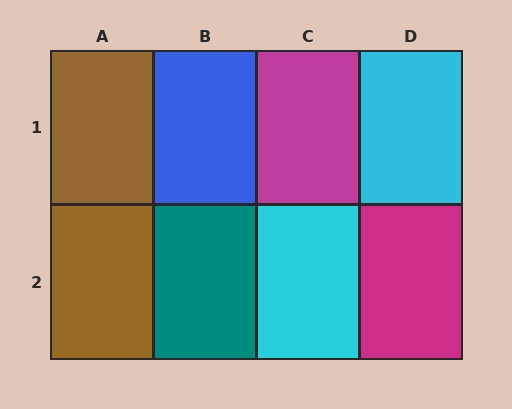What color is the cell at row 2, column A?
Brown.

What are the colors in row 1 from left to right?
Brown, blue, magenta, cyan.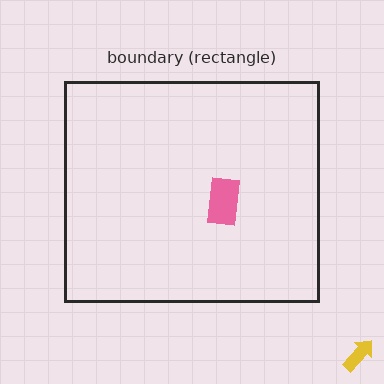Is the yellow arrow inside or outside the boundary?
Outside.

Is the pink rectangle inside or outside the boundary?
Inside.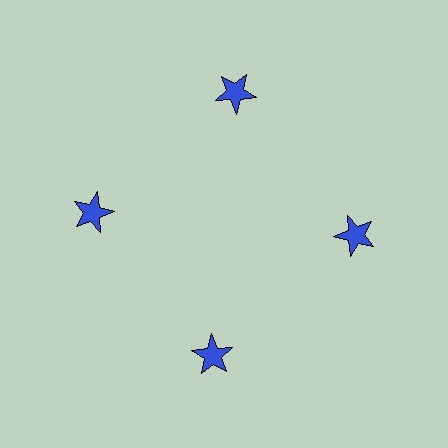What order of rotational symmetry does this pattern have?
This pattern has 4-fold rotational symmetry.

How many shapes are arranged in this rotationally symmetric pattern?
There are 4 shapes, arranged in 4 groups of 1.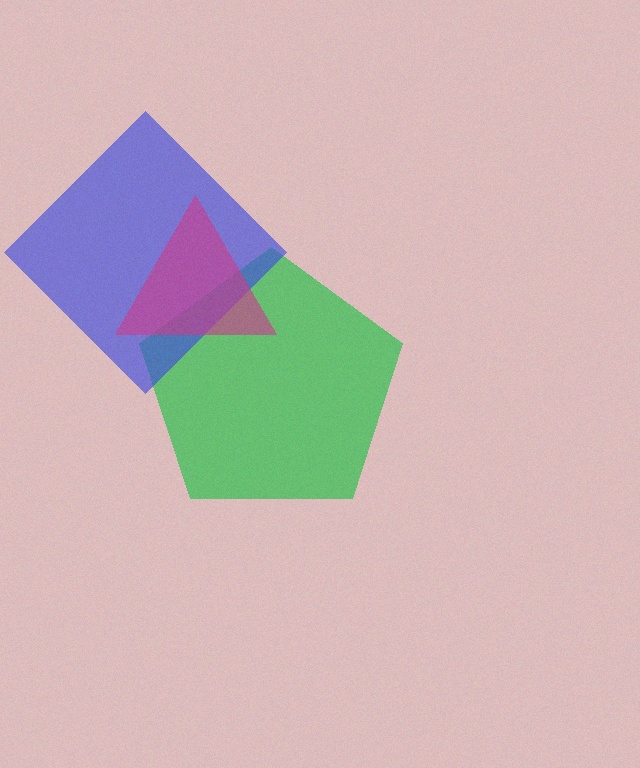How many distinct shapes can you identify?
There are 3 distinct shapes: a green pentagon, a blue diamond, a magenta triangle.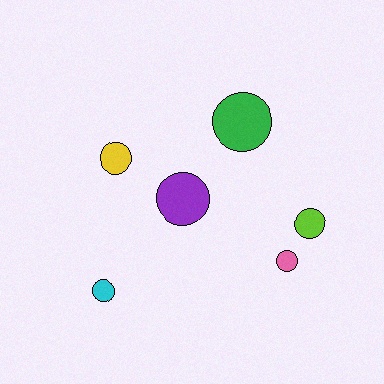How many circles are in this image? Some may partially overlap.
There are 6 circles.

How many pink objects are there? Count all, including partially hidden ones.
There is 1 pink object.